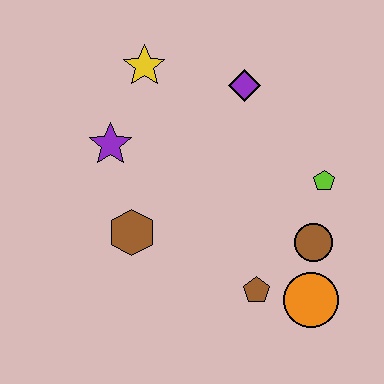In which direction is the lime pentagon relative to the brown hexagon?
The lime pentagon is to the right of the brown hexagon.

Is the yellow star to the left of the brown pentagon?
Yes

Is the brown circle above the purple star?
No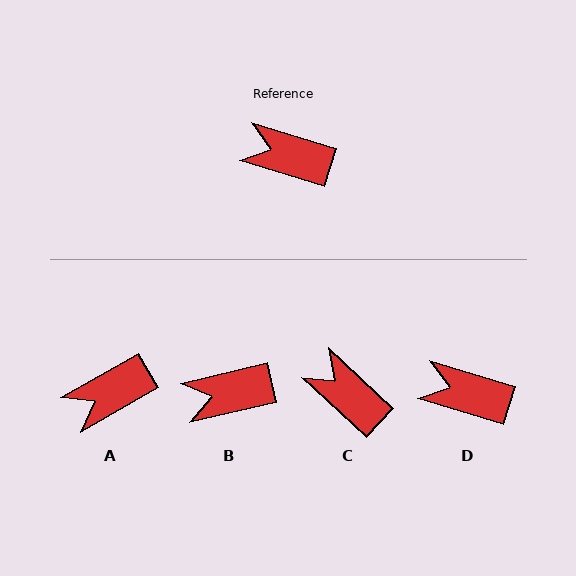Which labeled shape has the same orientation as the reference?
D.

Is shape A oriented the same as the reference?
No, it is off by about 47 degrees.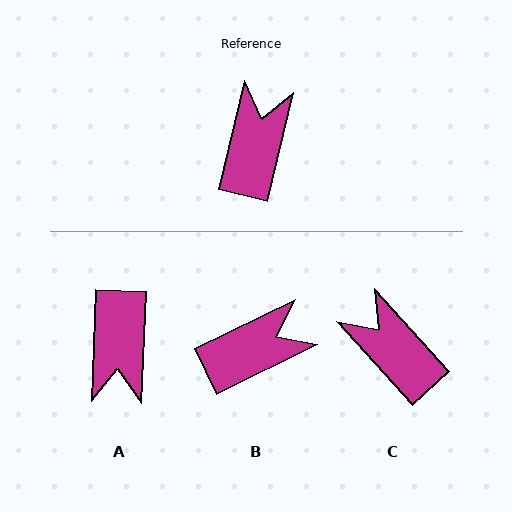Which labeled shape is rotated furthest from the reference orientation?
A, about 169 degrees away.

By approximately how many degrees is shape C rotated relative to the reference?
Approximately 56 degrees counter-clockwise.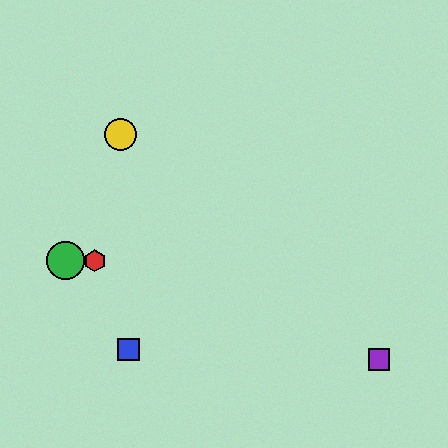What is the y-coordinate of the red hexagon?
The red hexagon is at y≈261.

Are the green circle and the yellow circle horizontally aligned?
No, the green circle is at y≈261 and the yellow circle is at y≈135.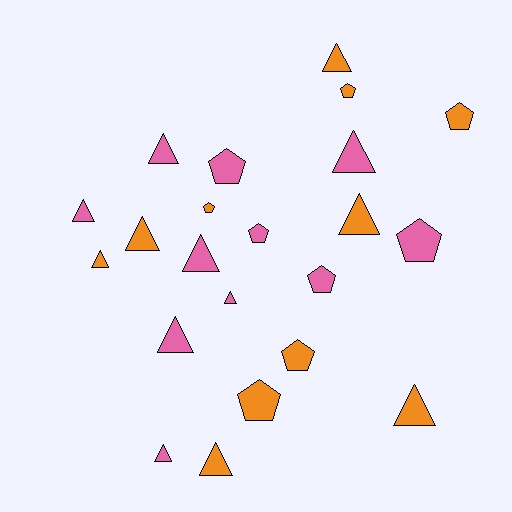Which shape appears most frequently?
Triangle, with 13 objects.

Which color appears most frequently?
Orange, with 11 objects.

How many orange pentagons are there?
There are 5 orange pentagons.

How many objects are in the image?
There are 22 objects.